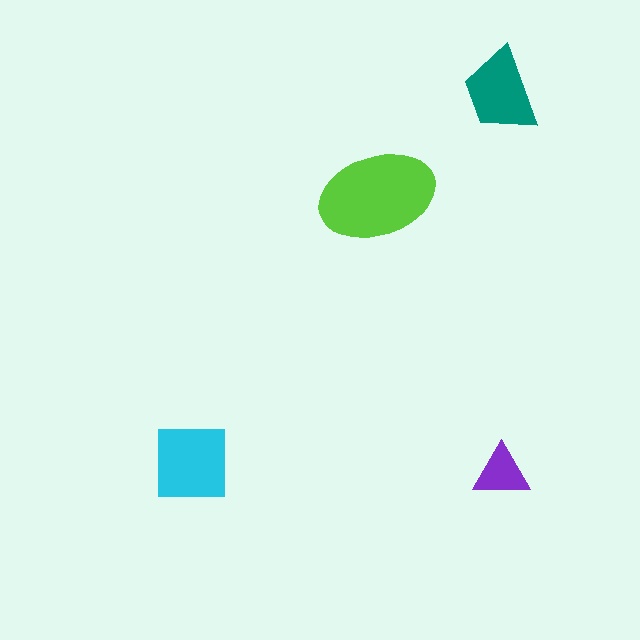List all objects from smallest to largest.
The purple triangle, the teal trapezoid, the cyan square, the lime ellipse.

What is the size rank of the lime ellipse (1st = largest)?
1st.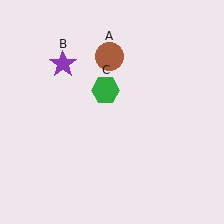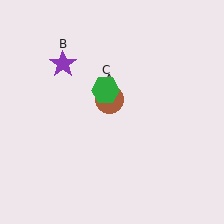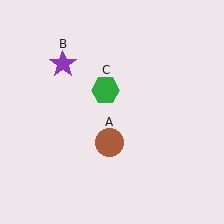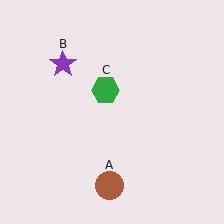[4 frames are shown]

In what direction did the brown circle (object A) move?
The brown circle (object A) moved down.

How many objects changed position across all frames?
1 object changed position: brown circle (object A).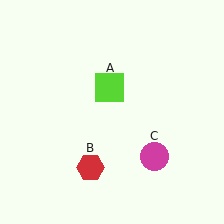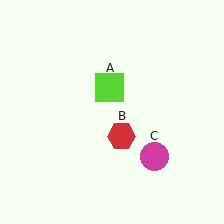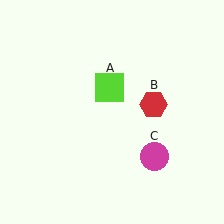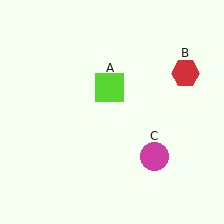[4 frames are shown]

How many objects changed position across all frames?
1 object changed position: red hexagon (object B).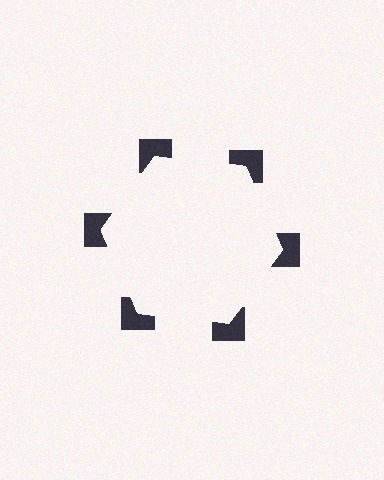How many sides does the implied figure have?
6 sides.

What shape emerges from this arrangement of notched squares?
An illusory hexagon — its edges are inferred from the aligned wedge cuts in the notched squares, not physically drawn.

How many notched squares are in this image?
There are 6 — one at each vertex of the illusory hexagon.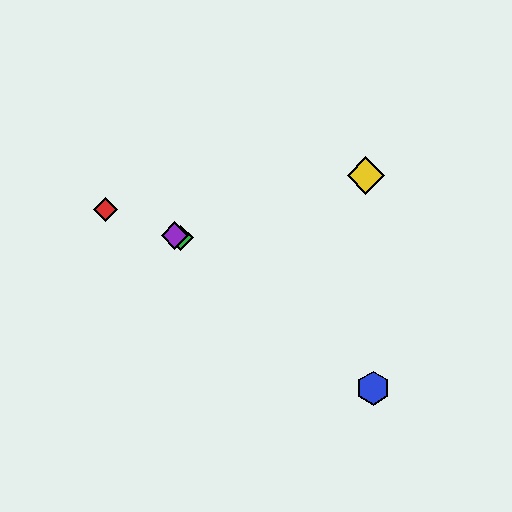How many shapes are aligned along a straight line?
3 shapes (the red diamond, the green diamond, the purple diamond) are aligned along a straight line.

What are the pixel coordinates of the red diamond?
The red diamond is at (105, 210).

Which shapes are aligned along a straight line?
The red diamond, the green diamond, the purple diamond are aligned along a straight line.